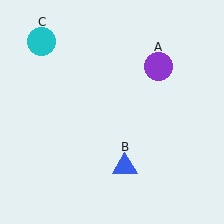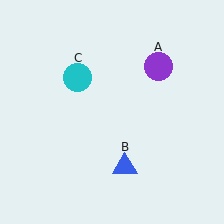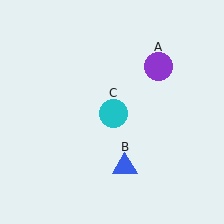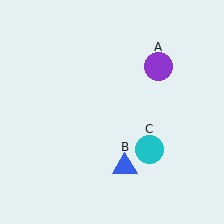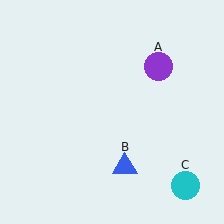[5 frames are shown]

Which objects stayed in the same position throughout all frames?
Purple circle (object A) and blue triangle (object B) remained stationary.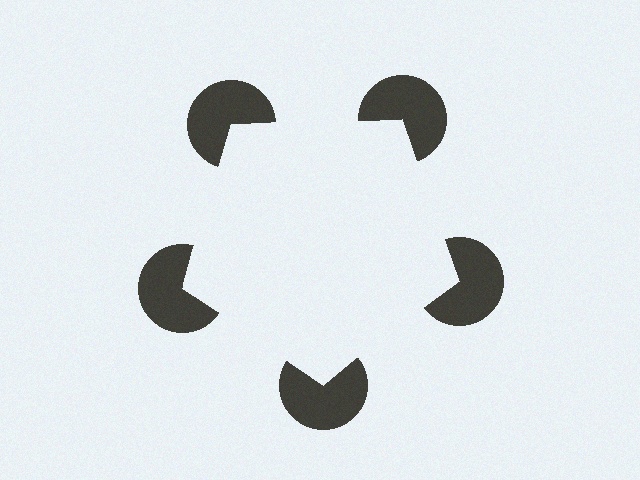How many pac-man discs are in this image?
There are 5 — one at each vertex of the illusory pentagon.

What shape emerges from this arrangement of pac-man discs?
An illusory pentagon — its edges are inferred from the aligned wedge cuts in the pac-man discs, not physically drawn.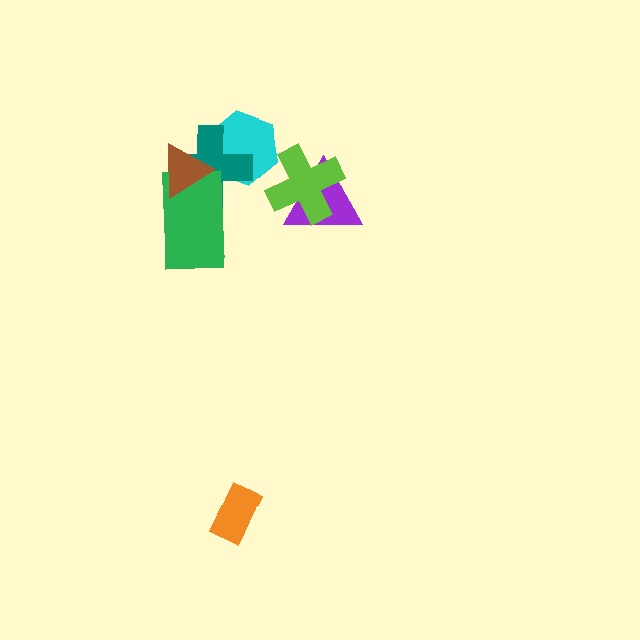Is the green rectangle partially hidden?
Yes, it is partially covered by another shape.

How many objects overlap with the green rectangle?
2 objects overlap with the green rectangle.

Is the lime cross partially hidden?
No, no other shape covers it.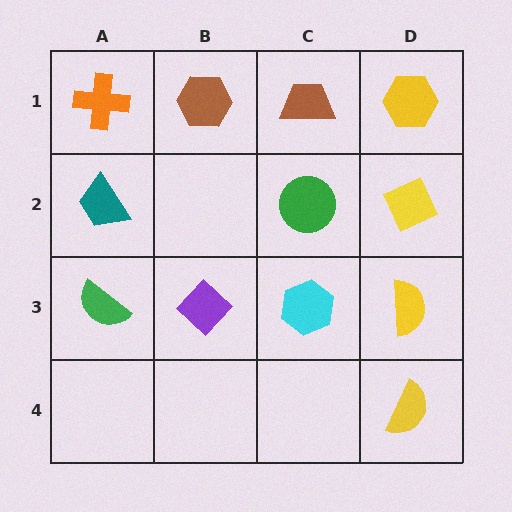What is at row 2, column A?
A teal trapezoid.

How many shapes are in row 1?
4 shapes.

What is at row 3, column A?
A green semicircle.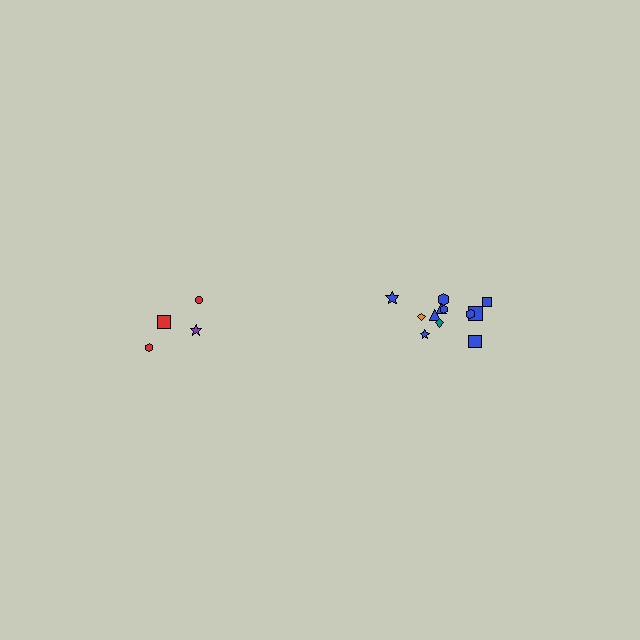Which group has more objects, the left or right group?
The right group.